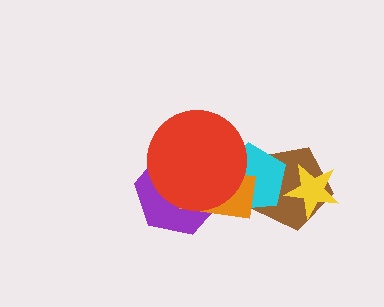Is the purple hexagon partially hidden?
Yes, it is partially covered by another shape.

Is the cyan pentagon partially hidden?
Yes, it is partially covered by another shape.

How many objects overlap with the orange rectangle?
3 objects overlap with the orange rectangle.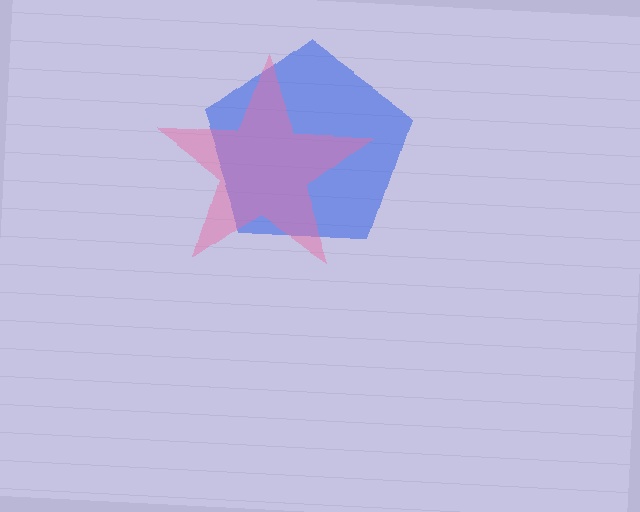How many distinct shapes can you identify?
There are 2 distinct shapes: a blue pentagon, a pink star.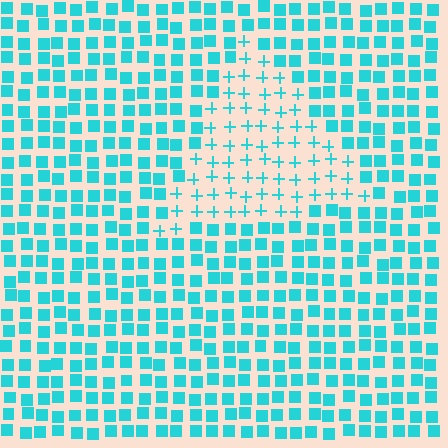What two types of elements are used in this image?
The image uses plus signs inside the triangle region and squares outside it.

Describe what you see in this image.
The image is filled with small cyan elements arranged in a uniform grid. A triangle-shaped region contains plus signs, while the surrounding area contains squares. The boundary is defined purely by the change in element shape.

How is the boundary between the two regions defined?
The boundary is defined by a change in element shape: plus signs inside vs. squares outside. All elements share the same color and spacing.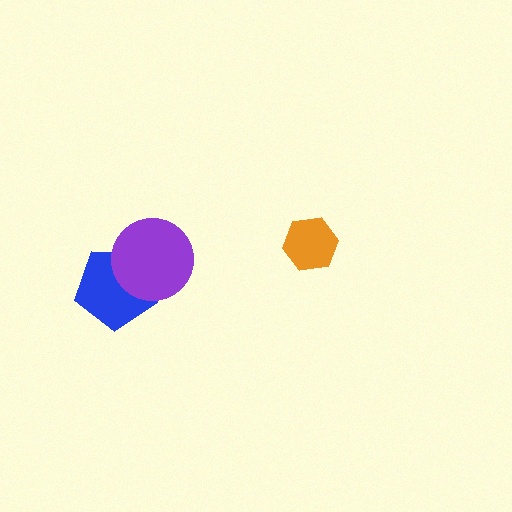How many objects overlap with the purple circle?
1 object overlaps with the purple circle.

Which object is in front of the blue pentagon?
The purple circle is in front of the blue pentagon.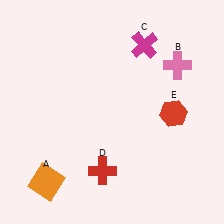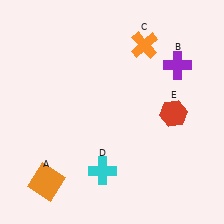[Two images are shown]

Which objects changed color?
B changed from pink to purple. C changed from magenta to orange. D changed from red to cyan.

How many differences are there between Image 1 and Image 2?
There are 3 differences between the two images.